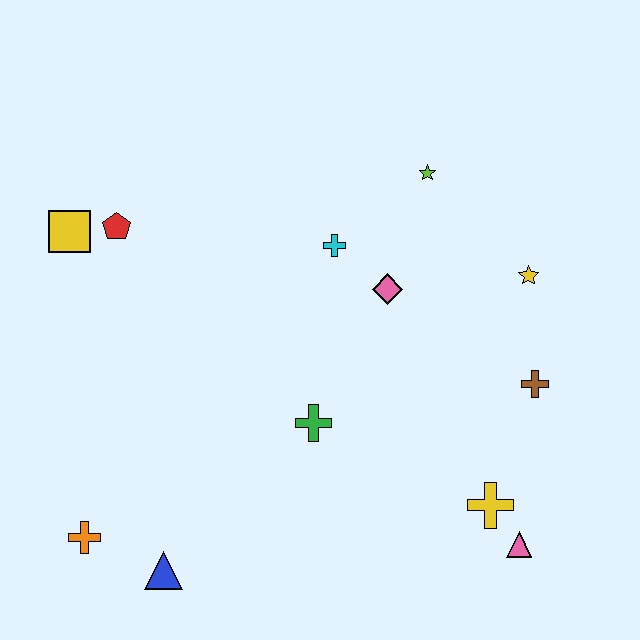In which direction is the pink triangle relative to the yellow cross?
The pink triangle is below the yellow cross.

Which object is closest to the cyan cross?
The pink diamond is closest to the cyan cross.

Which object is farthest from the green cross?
The yellow square is farthest from the green cross.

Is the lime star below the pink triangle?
No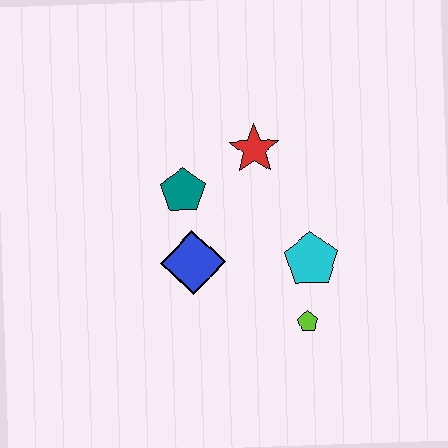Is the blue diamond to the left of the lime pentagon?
Yes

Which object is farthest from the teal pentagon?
The lime pentagon is farthest from the teal pentagon.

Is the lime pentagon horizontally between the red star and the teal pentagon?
No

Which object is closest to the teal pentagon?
The blue diamond is closest to the teal pentagon.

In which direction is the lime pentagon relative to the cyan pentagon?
The lime pentagon is below the cyan pentagon.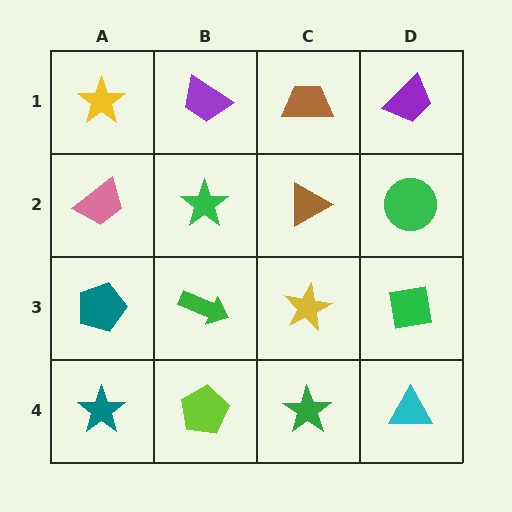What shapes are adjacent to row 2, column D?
A purple trapezoid (row 1, column D), a green square (row 3, column D), a brown triangle (row 2, column C).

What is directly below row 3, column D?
A cyan triangle.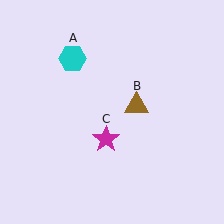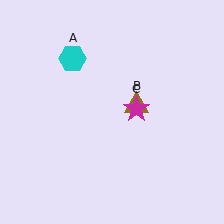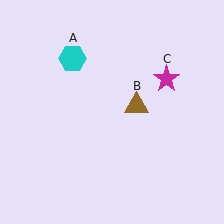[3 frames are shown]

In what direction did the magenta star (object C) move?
The magenta star (object C) moved up and to the right.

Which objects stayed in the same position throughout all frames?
Cyan hexagon (object A) and brown triangle (object B) remained stationary.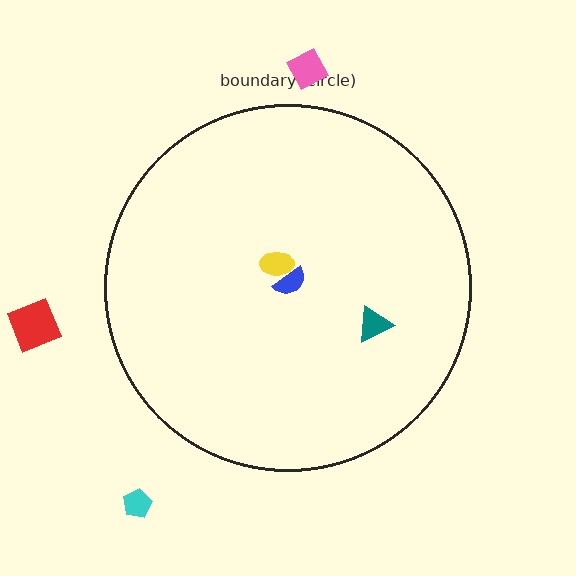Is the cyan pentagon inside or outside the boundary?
Outside.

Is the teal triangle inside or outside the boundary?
Inside.